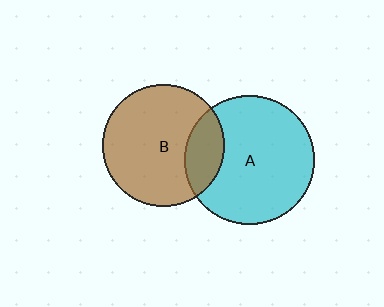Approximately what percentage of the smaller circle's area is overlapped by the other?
Approximately 20%.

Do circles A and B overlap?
Yes.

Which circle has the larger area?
Circle A (cyan).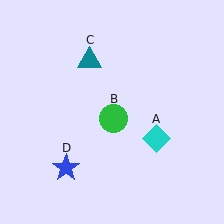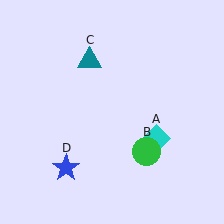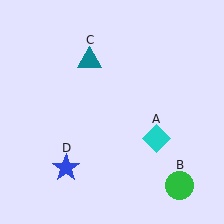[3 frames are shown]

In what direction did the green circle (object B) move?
The green circle (object B) moved down and to the right.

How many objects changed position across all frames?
1 object changed position: green circle (object B).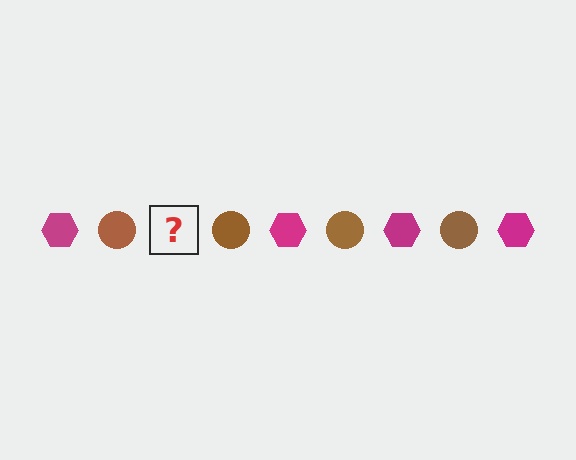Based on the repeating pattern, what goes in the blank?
The blank should be a magenta hexagon.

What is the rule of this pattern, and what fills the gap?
The rule is that the pattern alternates between magenta hexagon and brown circle. The gap should be filled with a magenta hexagon.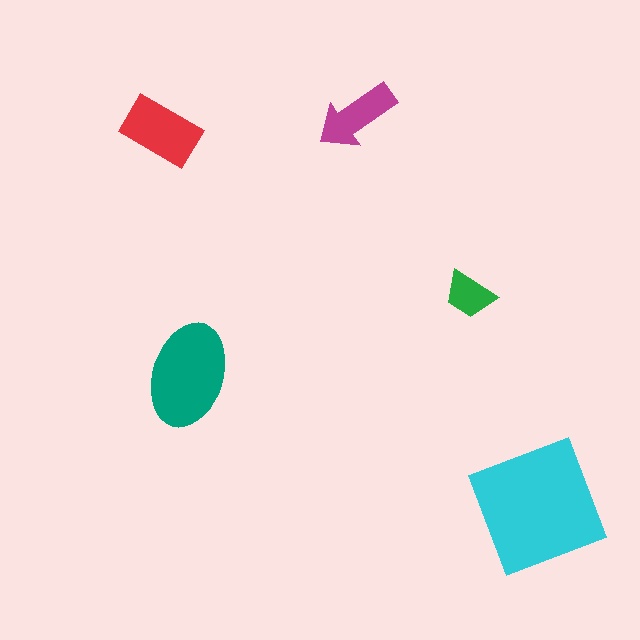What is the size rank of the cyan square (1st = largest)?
1st.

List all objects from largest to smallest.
The cyan square, the teal ellipse, the red rectangle, the magenta arrow, the green trapezoid.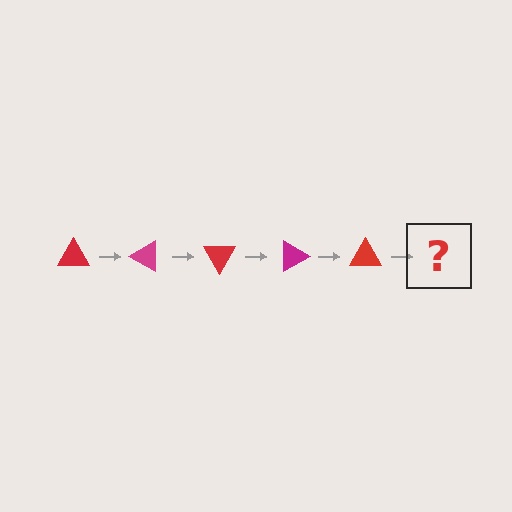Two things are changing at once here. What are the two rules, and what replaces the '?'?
The two rules are that it rotates 30 degrees each step and the color cycles through red and magenta. The '?' should be a magenta triangle, rotated 150 degrees from the start.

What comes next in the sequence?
The next element should be a magenta triangle, rotated 150 degrees from the start.